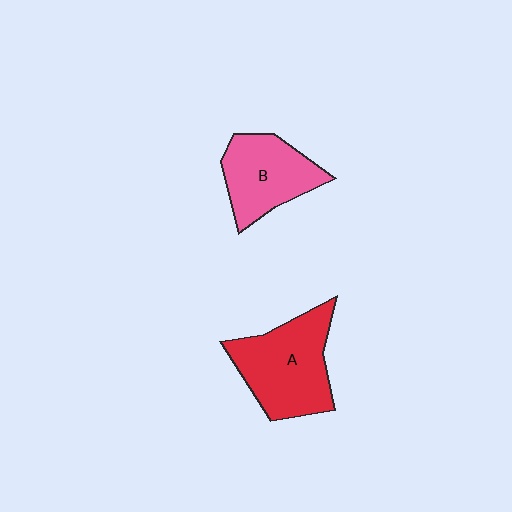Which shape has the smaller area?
Shape B (pink).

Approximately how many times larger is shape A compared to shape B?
Approximately 1.3 times.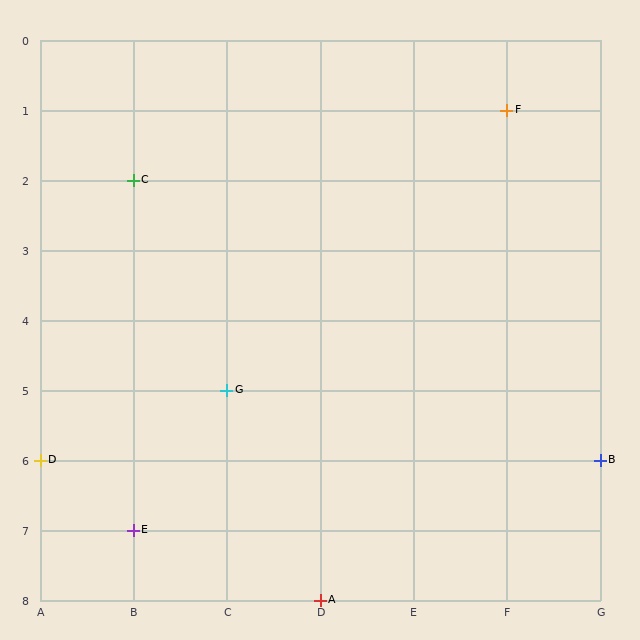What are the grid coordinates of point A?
Point A is at grid coordinates (D, 8).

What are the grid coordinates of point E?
Point E is at grid coordinates (B, 7).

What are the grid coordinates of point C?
Point C is at grid coordinates (B, 2).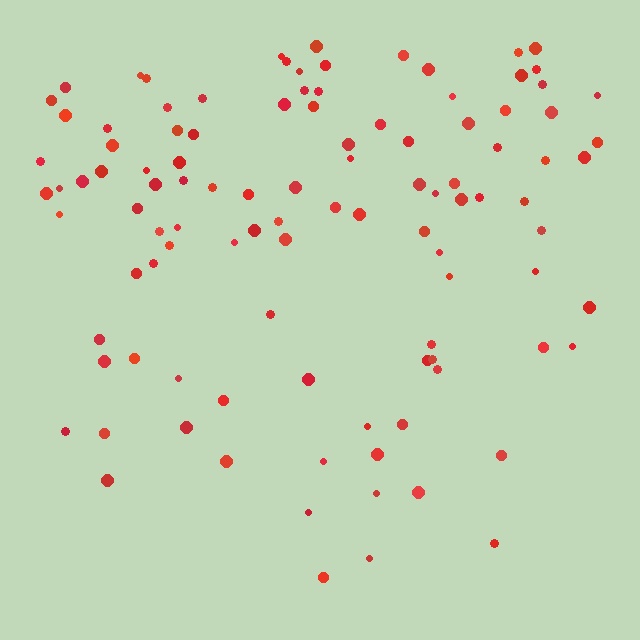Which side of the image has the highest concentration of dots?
The top.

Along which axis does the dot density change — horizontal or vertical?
Vertical.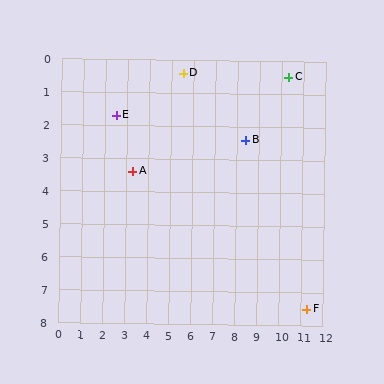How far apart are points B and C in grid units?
Points B and C are about 2.7 grid units apart.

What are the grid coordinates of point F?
Point F is at approximately (11.3, 7.5).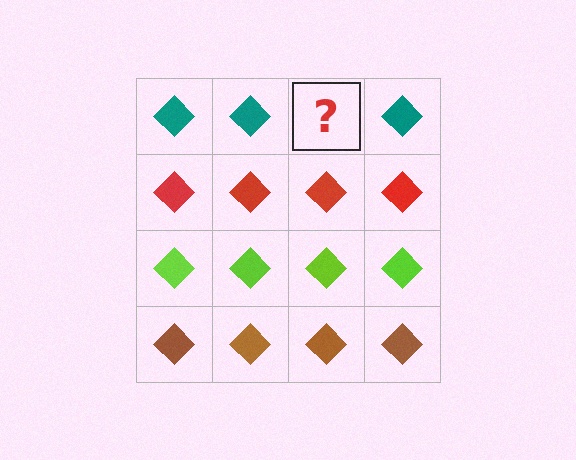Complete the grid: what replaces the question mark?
The question mark should be replaced with a teal diamond.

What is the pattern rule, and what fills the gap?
The rule is that each row has a consistent color. The gap should be filled with a teal diamond.